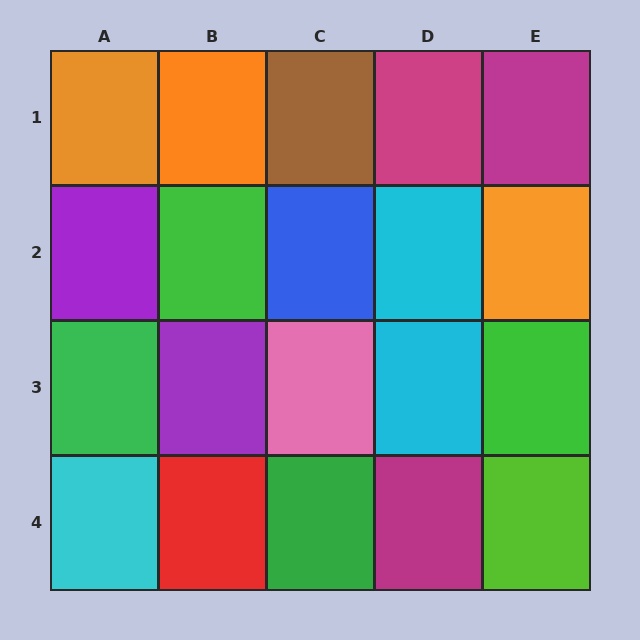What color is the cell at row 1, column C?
Brown.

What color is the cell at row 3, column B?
Purple.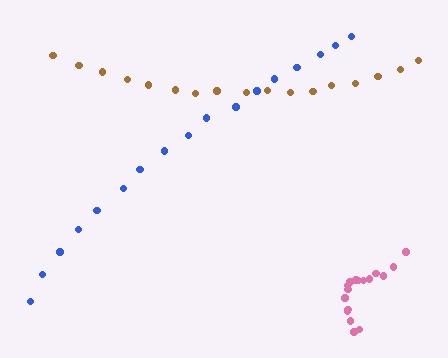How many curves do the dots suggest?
There are 3 distinct paths.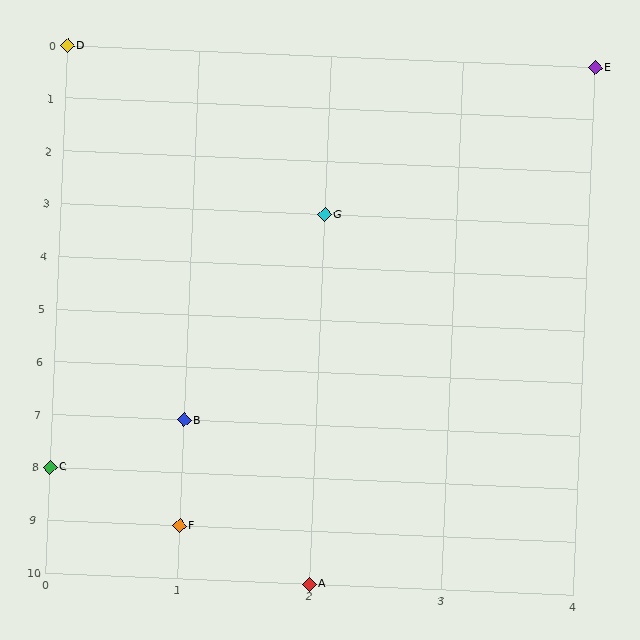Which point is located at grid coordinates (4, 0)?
Point E is at (4, 0).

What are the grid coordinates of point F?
Point F is at grid coordinates (1, 9).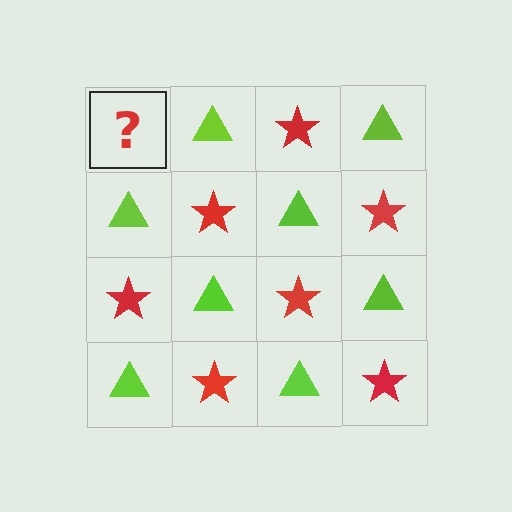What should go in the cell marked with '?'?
The missing cell should contain a red star.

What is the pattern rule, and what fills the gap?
The rule is that it alternates red star and lime triangle in a checkerboard pattern. The gap should be filled with a red star.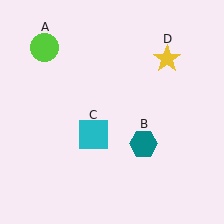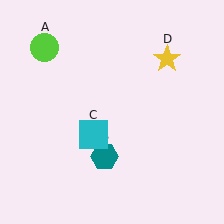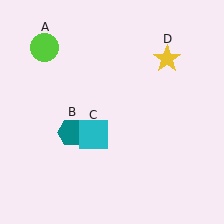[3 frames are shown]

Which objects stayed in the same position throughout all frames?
Lime circle (object A) and cyan square (object C) and yellow star (object D) remained stationary.